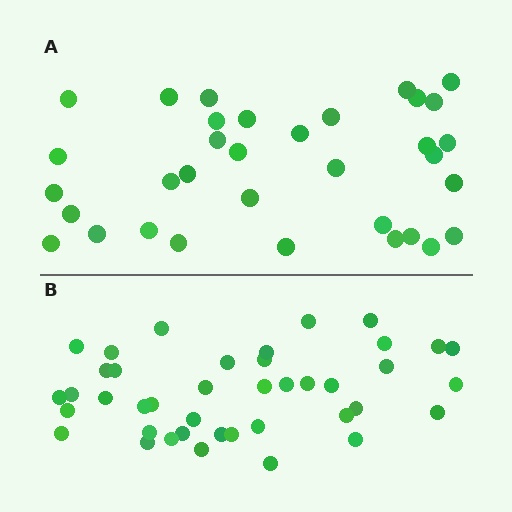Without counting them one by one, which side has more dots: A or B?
Region B (the bottom region) has more dots.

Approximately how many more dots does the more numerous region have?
Region B has roughly 8 or so more dots than region A.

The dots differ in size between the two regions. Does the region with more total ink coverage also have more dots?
No. Region A has more total ink coverage because its dots are larger, but region B actually contains more individual dots. Total area can be misleading — the number of items is what matters here.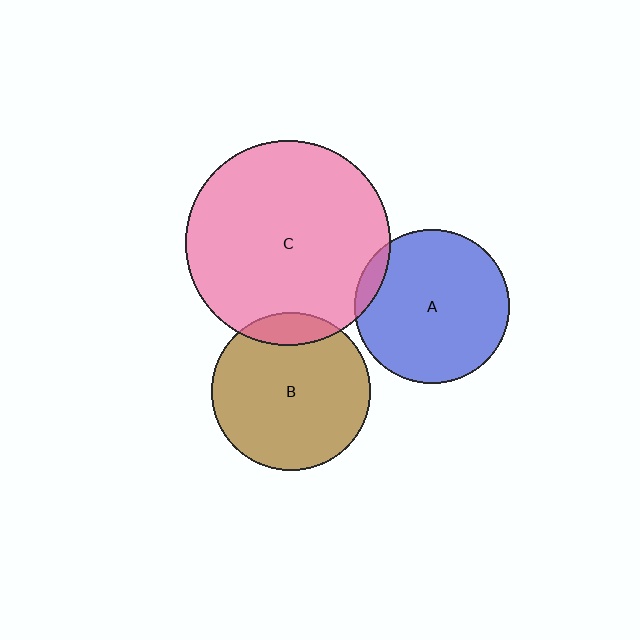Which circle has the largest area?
Circle C (pink).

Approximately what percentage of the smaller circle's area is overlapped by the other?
Approximately 5%.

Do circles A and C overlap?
Yes.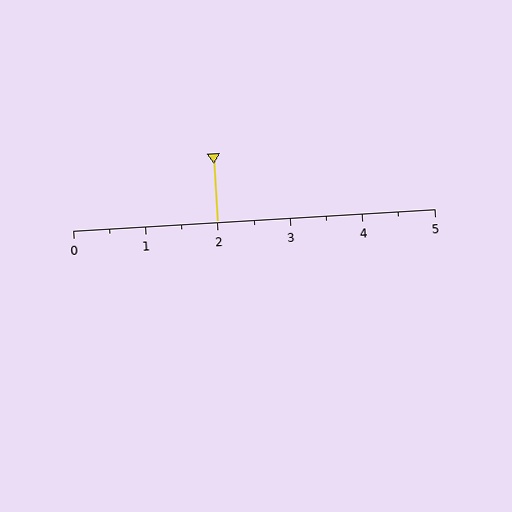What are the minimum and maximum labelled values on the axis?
The axis runs from 0 to 5.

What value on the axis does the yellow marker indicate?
The marker indicates approximately 2.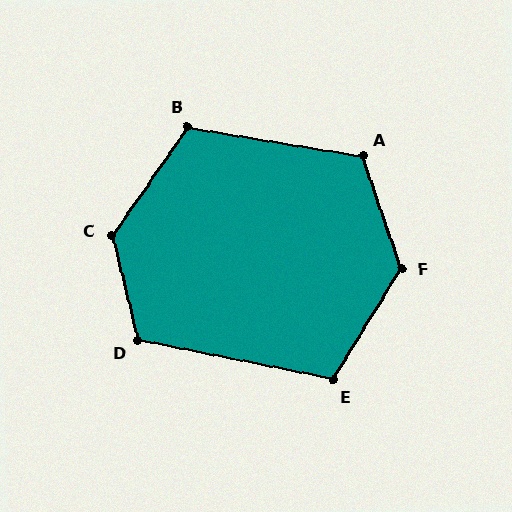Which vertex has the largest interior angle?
C, at approximately 131 degrees.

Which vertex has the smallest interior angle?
E, at approximately 110 degrees.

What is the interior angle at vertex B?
Approximately 116 degrees (obtuse).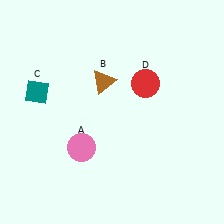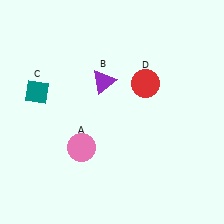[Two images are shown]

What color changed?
The triangle (B) changed from brown in Image 1 to purple in Image 2.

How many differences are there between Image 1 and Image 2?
There is 1 difference between the two images.